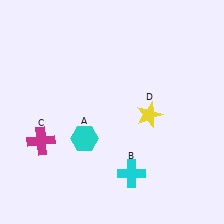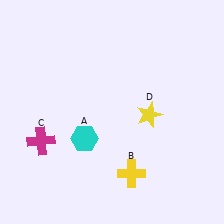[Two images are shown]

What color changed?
The cross (B) changed from cyan in Image 1 to yellow in Image 2.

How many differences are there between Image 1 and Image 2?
There is 1 difference between the two images.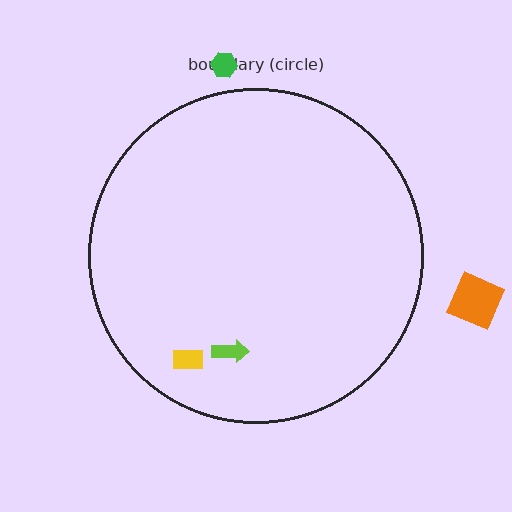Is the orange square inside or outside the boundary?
Outside.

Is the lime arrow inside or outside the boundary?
Inside.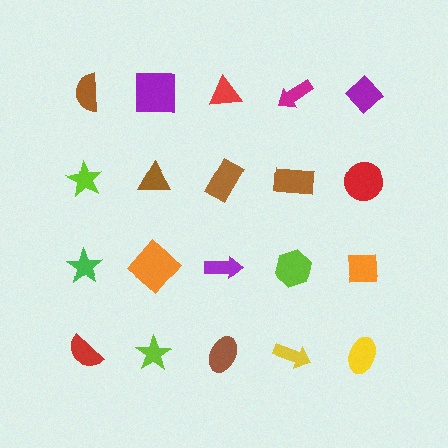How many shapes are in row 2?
5 shapes.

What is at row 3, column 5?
An orange square.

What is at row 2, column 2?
A brown triangle.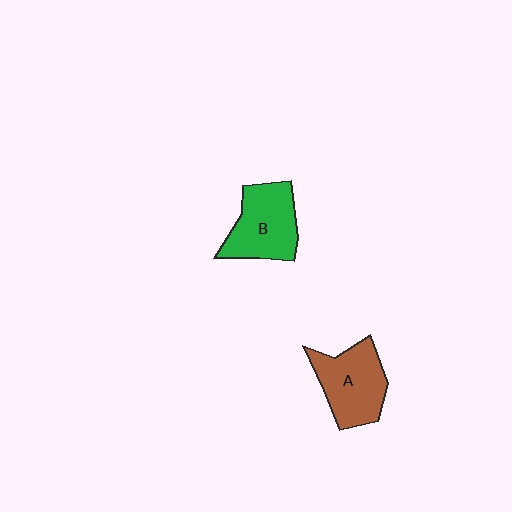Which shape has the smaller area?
Shape B (green).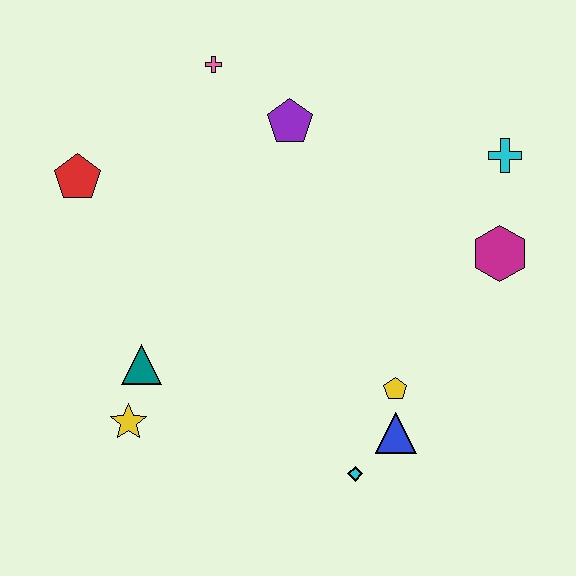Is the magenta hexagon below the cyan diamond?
No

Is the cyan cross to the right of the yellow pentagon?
Yes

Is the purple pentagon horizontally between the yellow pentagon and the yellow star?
Yes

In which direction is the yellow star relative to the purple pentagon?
The yellow star is below the purple pentagon.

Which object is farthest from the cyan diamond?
The pink cross is farthest from the cyan diamond.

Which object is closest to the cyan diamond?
The blue triangle is closest to the cyan diamond.